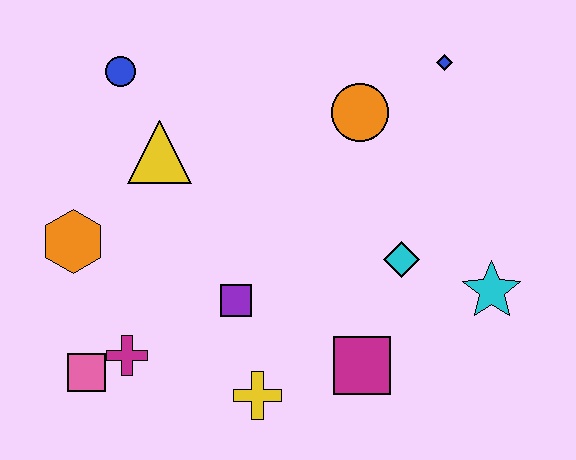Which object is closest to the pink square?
The magenta cross is closest to the pink square.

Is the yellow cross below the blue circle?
Yes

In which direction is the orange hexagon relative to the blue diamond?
The orange hexagon is to the left of the blue diamond.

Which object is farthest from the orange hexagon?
The cyan star is farthest from the orange hexagon.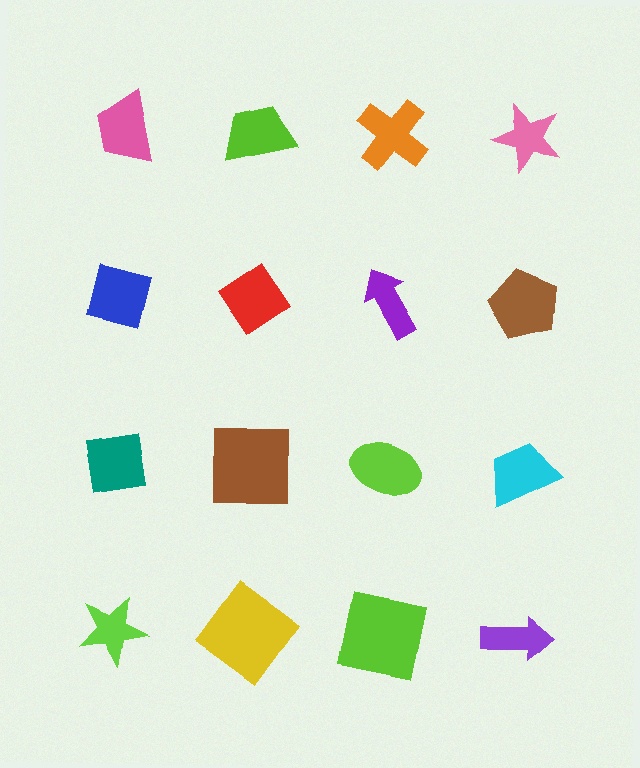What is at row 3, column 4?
A cyan trapezoid.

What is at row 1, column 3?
An orange cross.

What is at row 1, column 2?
A lime trapezoid.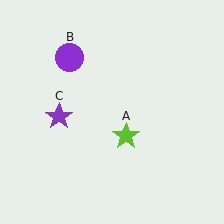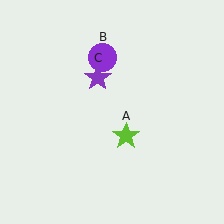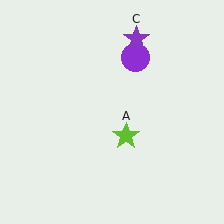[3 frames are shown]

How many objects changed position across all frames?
2 objects changed position: purple circle (object B), purple star (object C).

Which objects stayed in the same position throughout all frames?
Lime star (object A) remained stationary.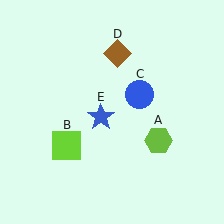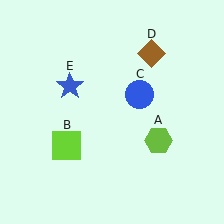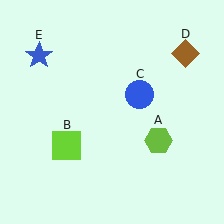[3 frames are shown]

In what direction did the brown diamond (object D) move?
The brown diamond (object D) moved right.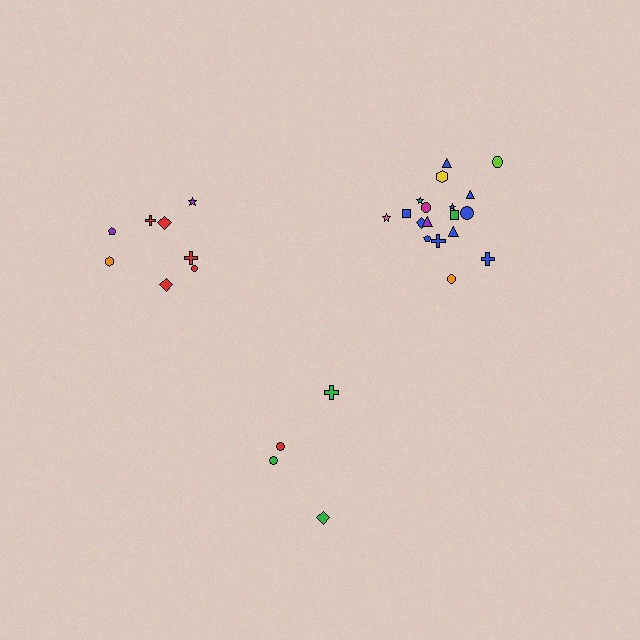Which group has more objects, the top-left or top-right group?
The top-right group.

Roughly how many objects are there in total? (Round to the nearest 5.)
Roughly 30 objects in total.